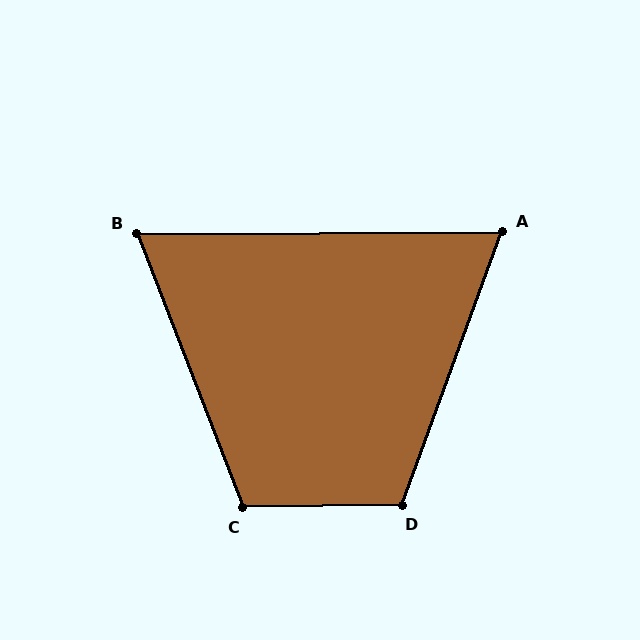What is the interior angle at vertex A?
Approximately 70 degrees (acute).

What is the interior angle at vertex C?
Approximately 110 degrees (obtuse).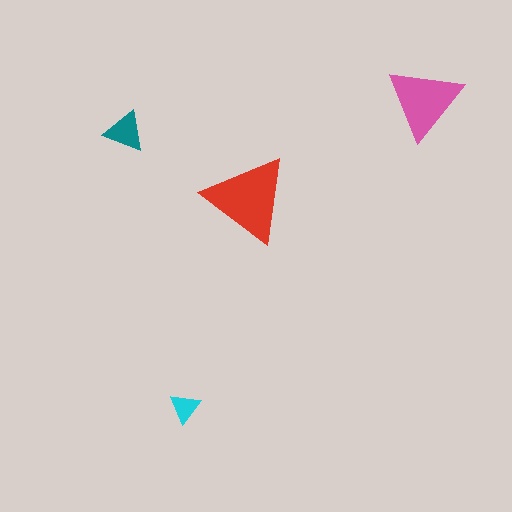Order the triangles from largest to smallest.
the red one, the pink one, the teal one, the cyan one.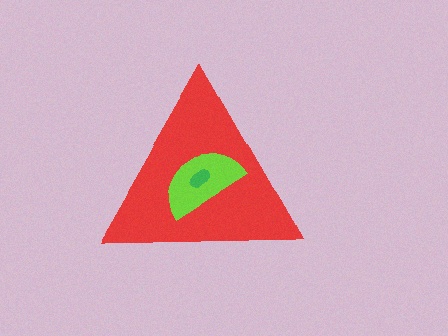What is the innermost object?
The green ellipse.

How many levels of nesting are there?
3.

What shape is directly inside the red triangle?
The lime semicircle.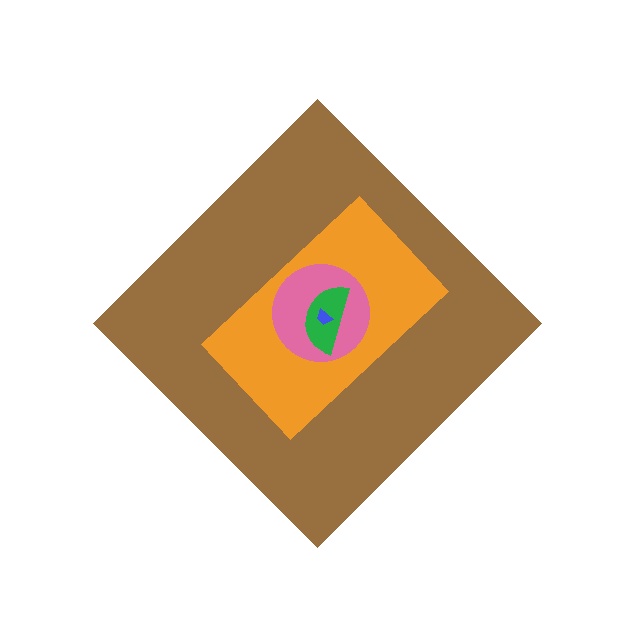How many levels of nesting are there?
5.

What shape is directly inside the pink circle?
The green semicircle.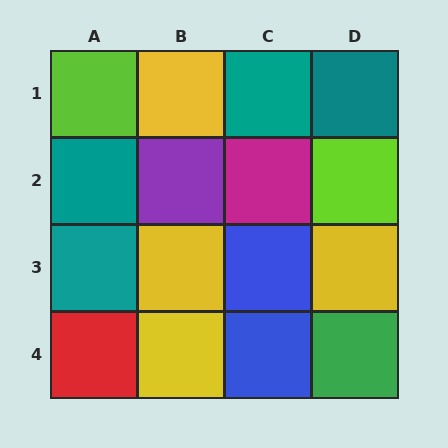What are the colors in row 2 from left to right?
Teal, purple, magenta, lime.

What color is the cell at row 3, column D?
Yellow.